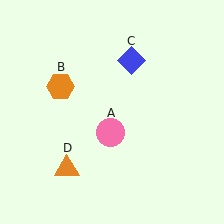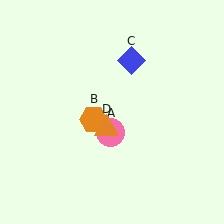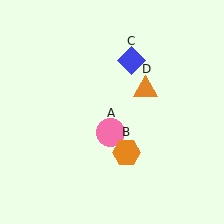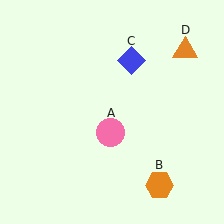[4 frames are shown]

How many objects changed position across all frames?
2 objects changed position: orange hexagon (object B), orange triangle (object D).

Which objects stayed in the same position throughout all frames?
Pink circle (object A) and blue diamond (object C) remained stationary.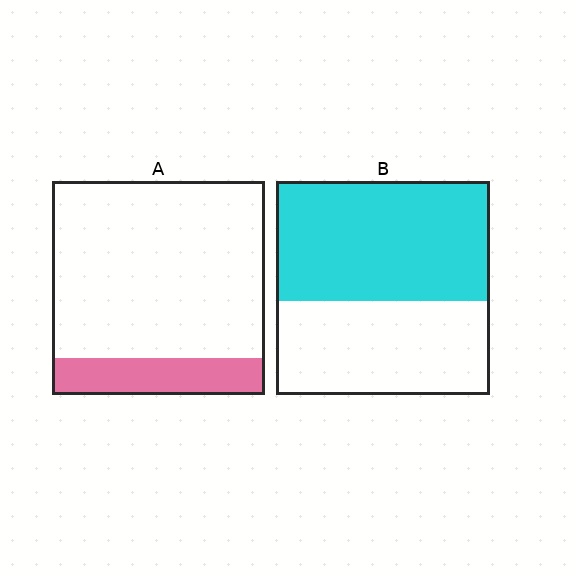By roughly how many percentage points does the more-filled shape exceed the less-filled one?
By roughly 40 percentage points (B over A).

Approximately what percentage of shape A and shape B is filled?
A is approximately 15% and B is approximately 55%.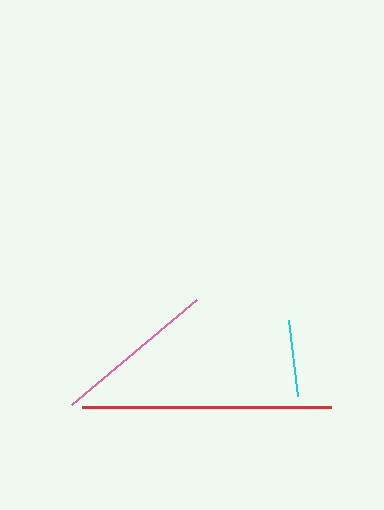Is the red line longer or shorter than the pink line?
The red line is longer than the pink line.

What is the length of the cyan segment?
The cyan segment is approximately 77 pixels long.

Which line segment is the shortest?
The cyan line is the shortest at approximately 77 pixels.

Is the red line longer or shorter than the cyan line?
The red line is longer than the cyan line.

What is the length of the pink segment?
The pink segment is approximately 163 pixels long.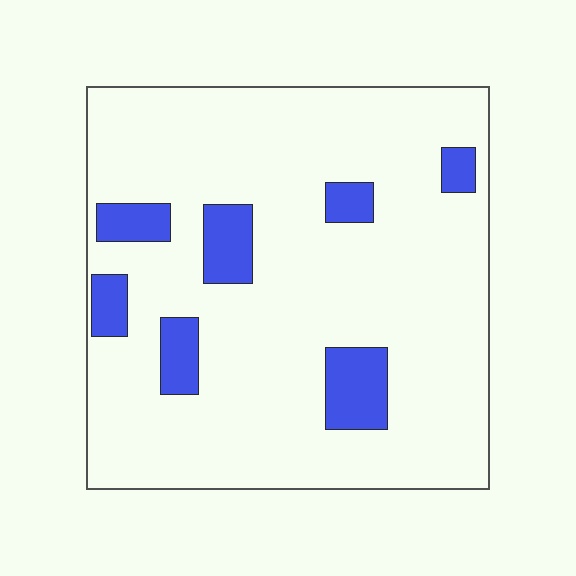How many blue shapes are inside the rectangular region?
7.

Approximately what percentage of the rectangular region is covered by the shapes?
Approximately 15%.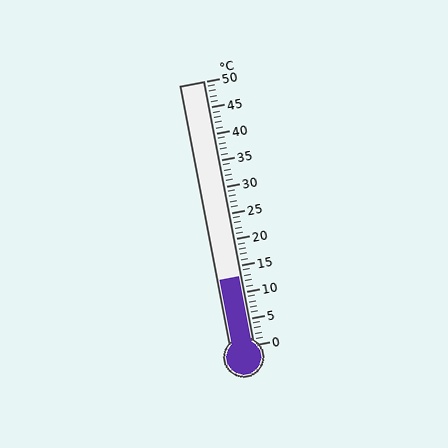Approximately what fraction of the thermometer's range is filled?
The thermometer is filled to approximately 25% of its range.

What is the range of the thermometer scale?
The thermometer scale ranges from 0°C to 50°C.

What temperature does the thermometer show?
The thermometer shows approximately 13°C.